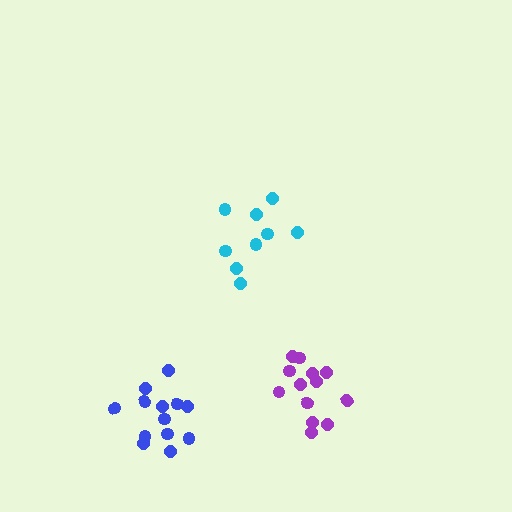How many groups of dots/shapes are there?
There are 3 groups.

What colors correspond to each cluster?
The clusters are colored: cyan, purple, blue.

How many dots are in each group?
Group 1: 9 dots, Group 2: 13 dots, Group 3: 13 dots (35 total).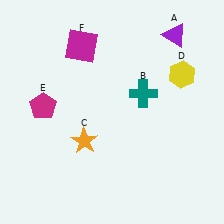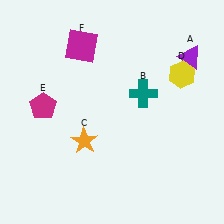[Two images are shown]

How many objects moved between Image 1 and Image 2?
1 object moved between the two images.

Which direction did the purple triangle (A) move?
The purple triangle (A) moved down.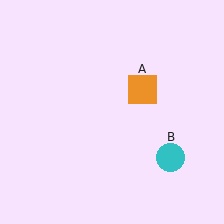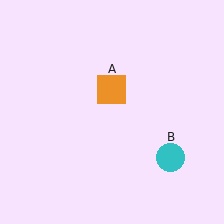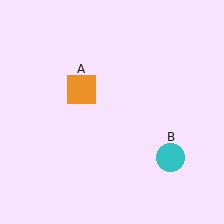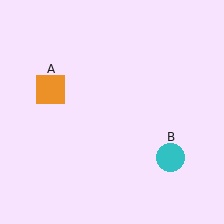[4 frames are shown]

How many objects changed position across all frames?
1 object changed position: orange square (object A).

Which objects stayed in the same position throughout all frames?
Cyan circle (object B) remained stationary.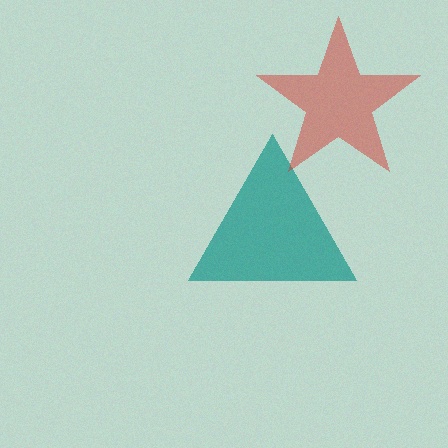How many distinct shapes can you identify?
There are 2 distinct shapes: a teal triangle, a red star.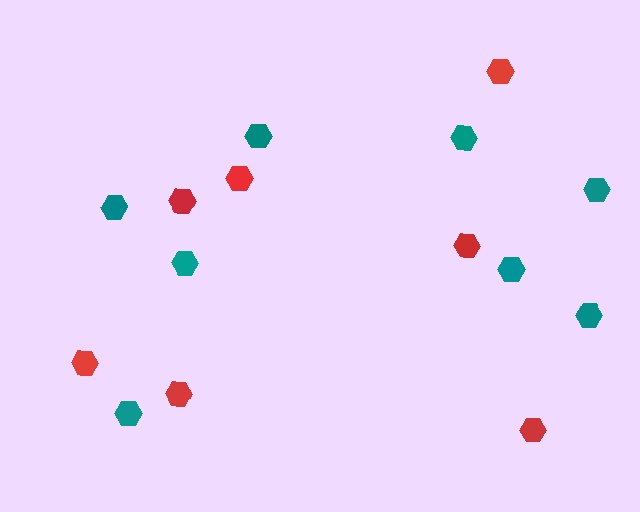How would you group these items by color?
There are 2 groups: one group of teal hexagons (8) and one group of red hexagons (7).